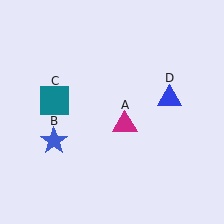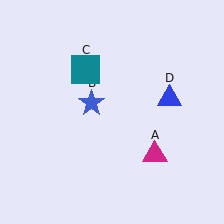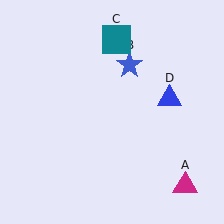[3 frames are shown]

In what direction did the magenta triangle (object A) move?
The magenta triangle (object A) moved down and to the right.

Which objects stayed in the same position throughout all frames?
Blue triangle (object D) remained stationary.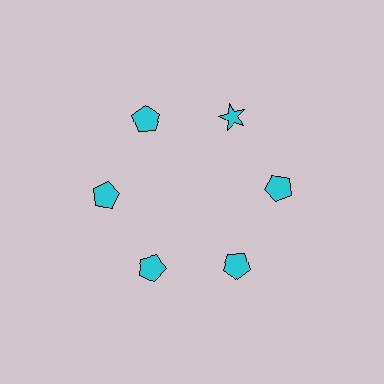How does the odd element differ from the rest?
It has a different shape: star instead of pentagon.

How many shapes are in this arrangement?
There are 6 shapes arranged in a ring pattern.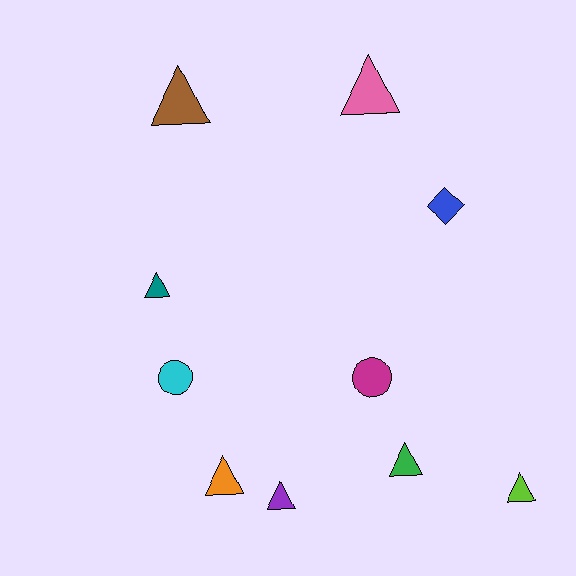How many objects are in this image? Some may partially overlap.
There are 10 objects.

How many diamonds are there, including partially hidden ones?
There is 1 diamond.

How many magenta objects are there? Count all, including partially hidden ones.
There is 1 magenta object.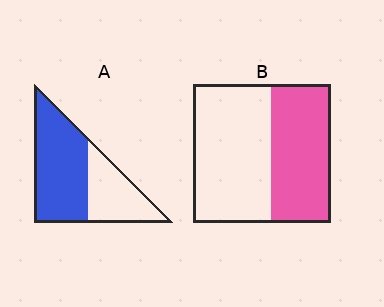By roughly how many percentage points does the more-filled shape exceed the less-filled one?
By roughly 20 percentage points (A over B).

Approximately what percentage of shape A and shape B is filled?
A is approximately 60% and B is approximately 45%.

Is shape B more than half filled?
No.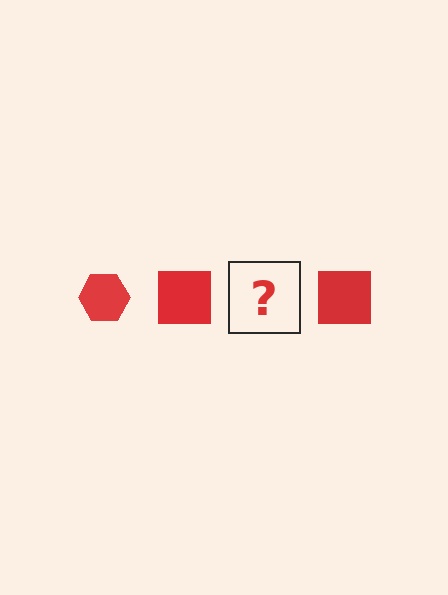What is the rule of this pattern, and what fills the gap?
The rule is that the pattern cycles through hexagon, square shapes in red. The gap should be filled with a red hexagon.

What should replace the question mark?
The question mark should be replaced with a red hexagon.